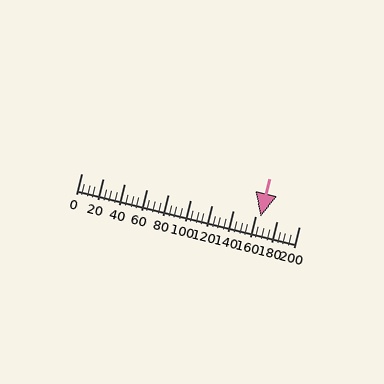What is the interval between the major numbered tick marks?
The major tick marks are spaced 20 units apart.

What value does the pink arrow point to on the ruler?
The pink arrow points to approximately 165.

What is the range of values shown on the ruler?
The ruler shows values from 0 to 200.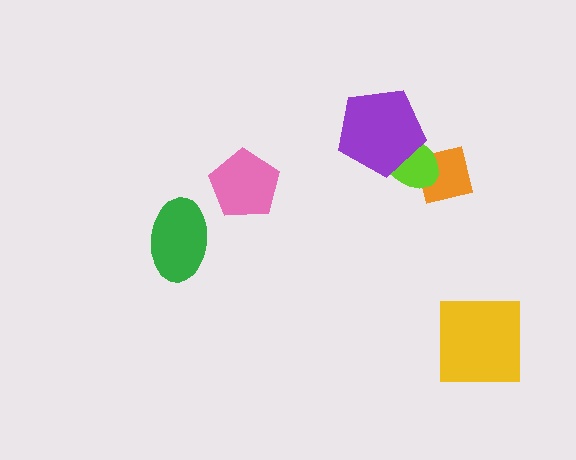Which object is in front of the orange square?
The lime ellipse is in front of the orange square.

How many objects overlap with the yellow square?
0 objects overlap with the yellow square.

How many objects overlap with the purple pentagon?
1 object overlaps with the purple pentagon.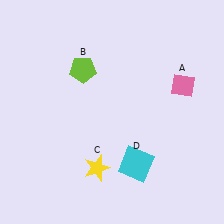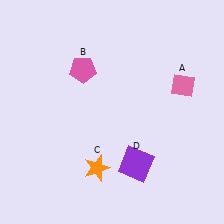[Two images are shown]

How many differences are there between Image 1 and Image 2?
There are 3 differences between the two images.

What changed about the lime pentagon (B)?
In Image 1, B is lime. In Image 2, it changed to pink.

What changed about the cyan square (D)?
In Image 1, D is cyan. In Image 2, it changed to purple.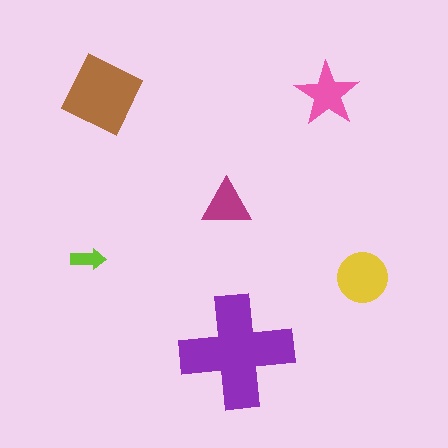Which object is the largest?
The purple cross.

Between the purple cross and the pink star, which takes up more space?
The purple cross.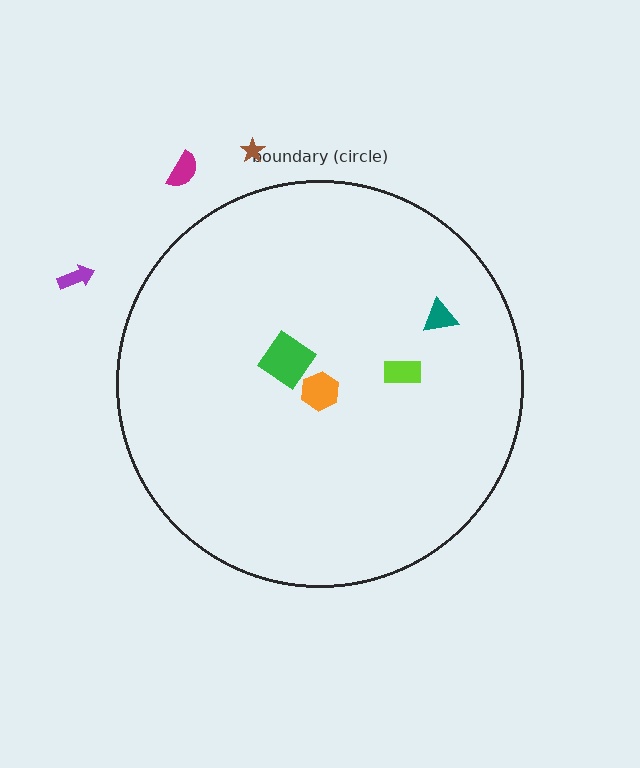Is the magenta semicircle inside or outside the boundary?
Outside.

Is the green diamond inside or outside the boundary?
Inside.